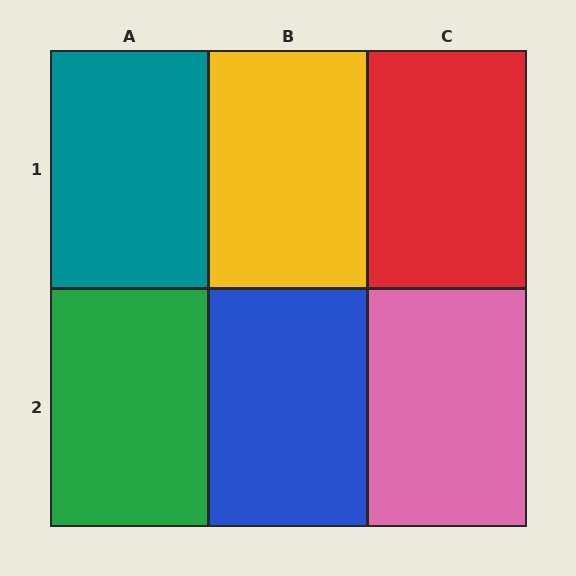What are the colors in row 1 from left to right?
Teal, yellow, red.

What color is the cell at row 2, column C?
Pink.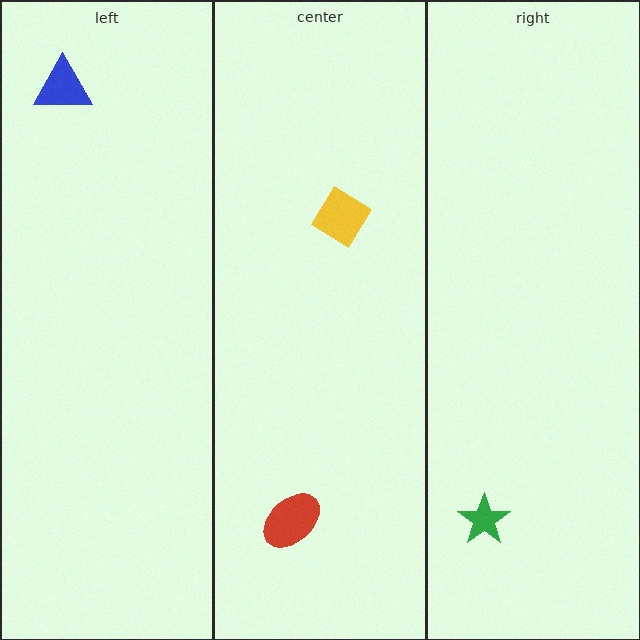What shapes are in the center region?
The yellow diamond, the red ellipse.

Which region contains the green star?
The right region.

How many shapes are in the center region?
2.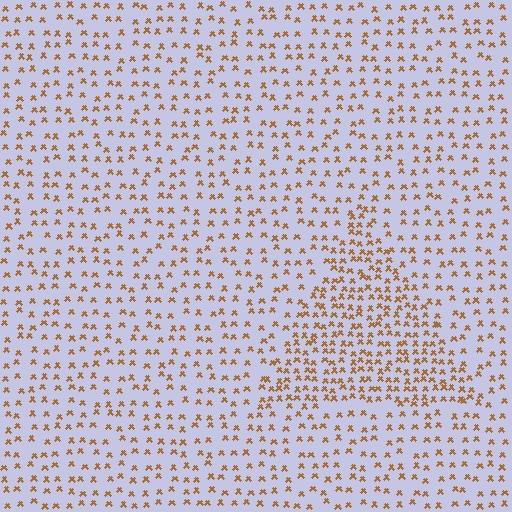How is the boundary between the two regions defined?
The boundary is defined by a change in element density (approximately 1.9x ratio). All elements are the same color, size, and shape.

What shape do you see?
I see a triangle.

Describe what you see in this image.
The image contains small brown elements arranged at two different densities. A triangle-shaped region is visible where the elements are more densely packed than the surrounding area.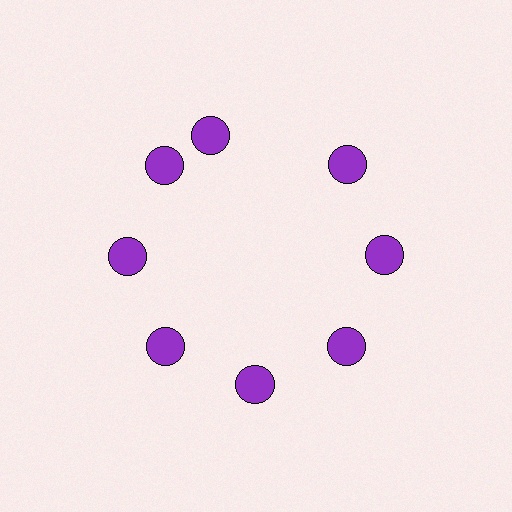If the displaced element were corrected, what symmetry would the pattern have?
It would have 8-fold rotational symmetry — the pattern would map onto itself every 45 degrees.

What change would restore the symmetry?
The symmetry would be restored by rotating it back into even spacing with its neighbors so that all 8 circles sit at equal angles and equal distance from the center.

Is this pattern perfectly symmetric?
No. The 8 purple circles are arranged in a ring, but one element near the 12 o'clock position is rotated out of alignment along the ring, breaking the 8-fold rotational symmetry.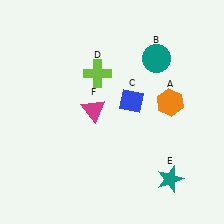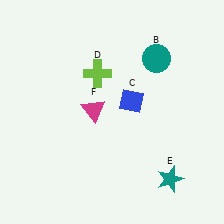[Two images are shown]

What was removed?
The orange hexagon (A) was removed in Image 2.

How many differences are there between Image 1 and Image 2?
There is 1 difference between the two images.